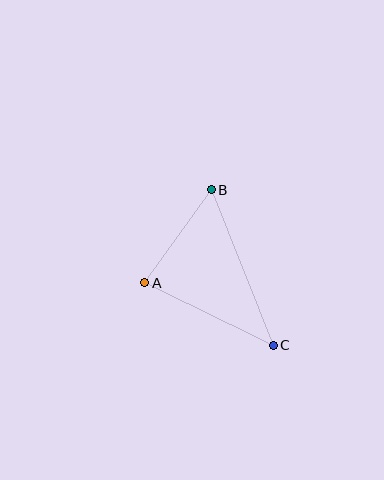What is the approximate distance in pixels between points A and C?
The distance between A and C is approximately 143 pixels.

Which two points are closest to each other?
Points A and B are closest to each other.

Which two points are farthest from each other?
Points B and C are farthest from each other.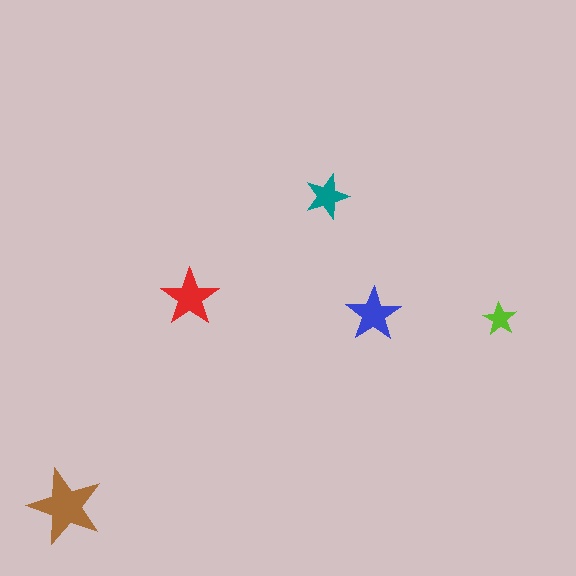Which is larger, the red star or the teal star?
The red one.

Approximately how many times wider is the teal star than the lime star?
About 1.5 times wider.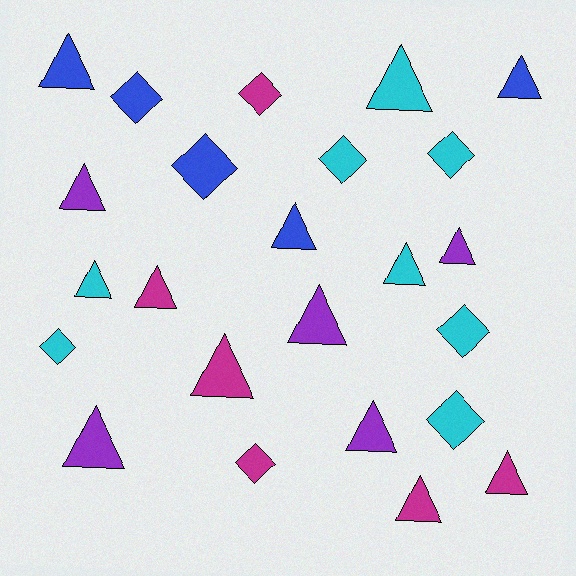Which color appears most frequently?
Cyan, with 8 objects.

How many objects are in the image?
There are 24 objects.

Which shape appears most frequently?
Triangle, with 15 objects.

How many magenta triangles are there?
There are 4 magenta triangles.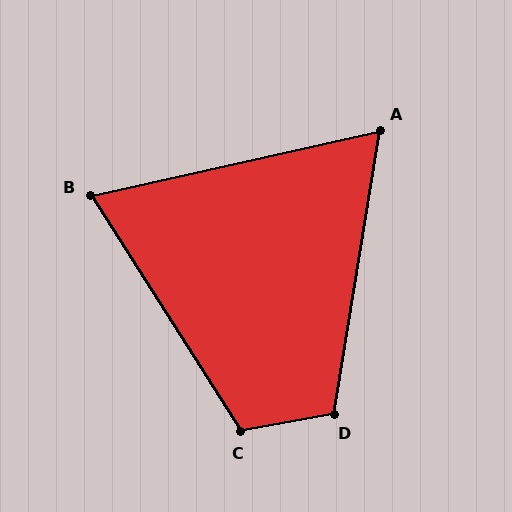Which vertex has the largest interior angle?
C, at approximately 112 degrees.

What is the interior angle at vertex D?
Approximately 110 degrees (obtuse).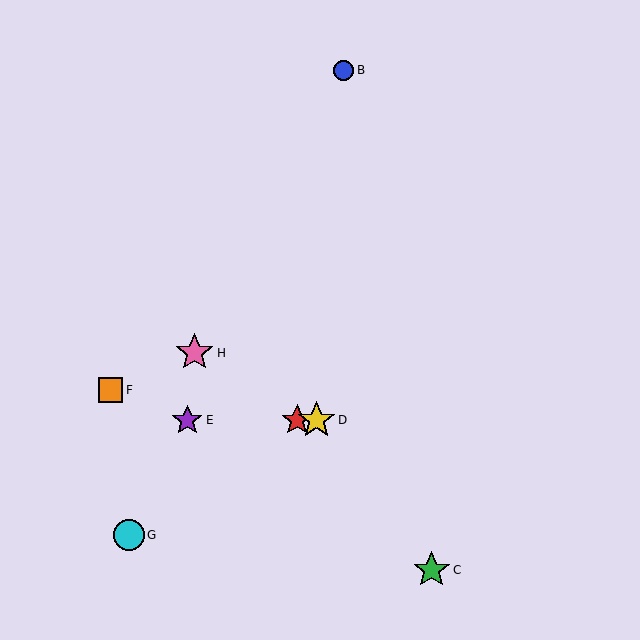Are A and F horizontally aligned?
No, A is at y≈420 and F is at y≈390.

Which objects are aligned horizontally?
Objects A, D, E are aligned horizontally.